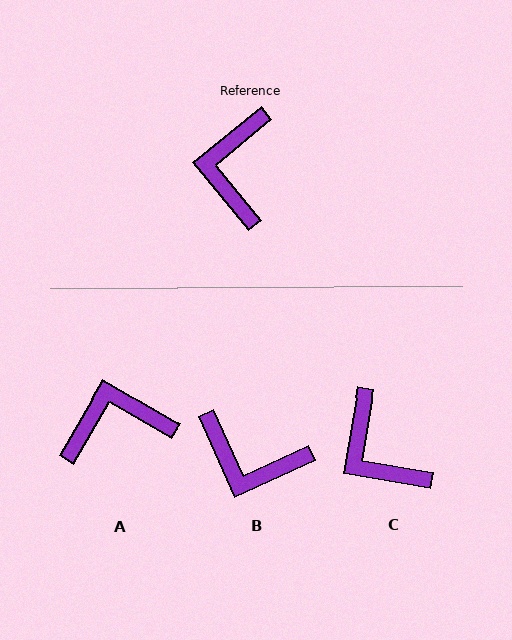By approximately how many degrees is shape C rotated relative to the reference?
Approximately 41 degrees counter-clockwise.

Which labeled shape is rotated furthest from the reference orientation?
B, about 75 degrees away.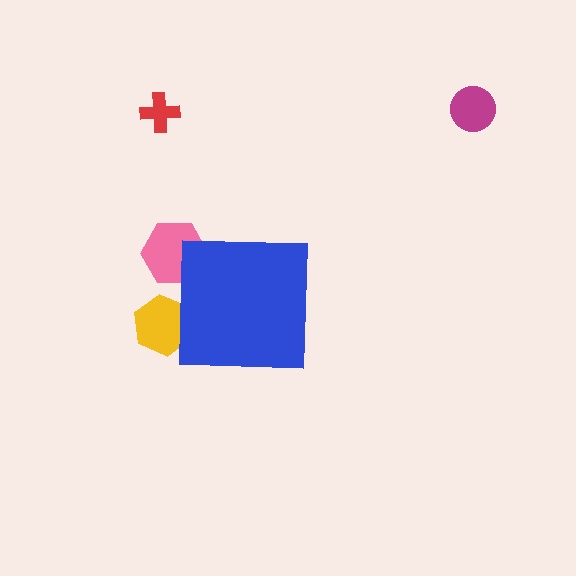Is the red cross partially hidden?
No, the red cross is fully visible.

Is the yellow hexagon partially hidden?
Yes, the yellow hexagon is partially hidden behind the blue square.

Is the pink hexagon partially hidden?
Yes, the pink hexagon is partially hidden behind the blue square.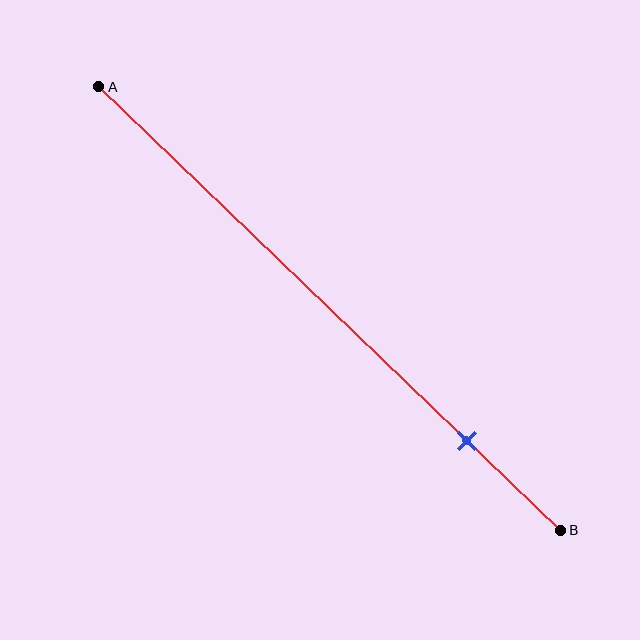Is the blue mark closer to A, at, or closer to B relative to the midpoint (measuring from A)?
The blue mark is closer to point B than the midpoint of segment AB.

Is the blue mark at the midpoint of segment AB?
No, the mark is at about 80% from A, not at the 50% midpoint.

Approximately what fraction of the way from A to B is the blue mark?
The blue mark is approximately 80% of the way from A to B.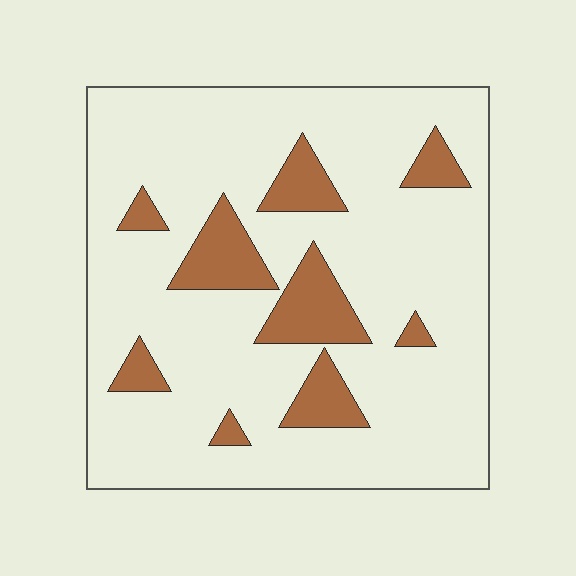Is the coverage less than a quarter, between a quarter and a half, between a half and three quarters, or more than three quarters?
Less than a quarter.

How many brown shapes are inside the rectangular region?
9.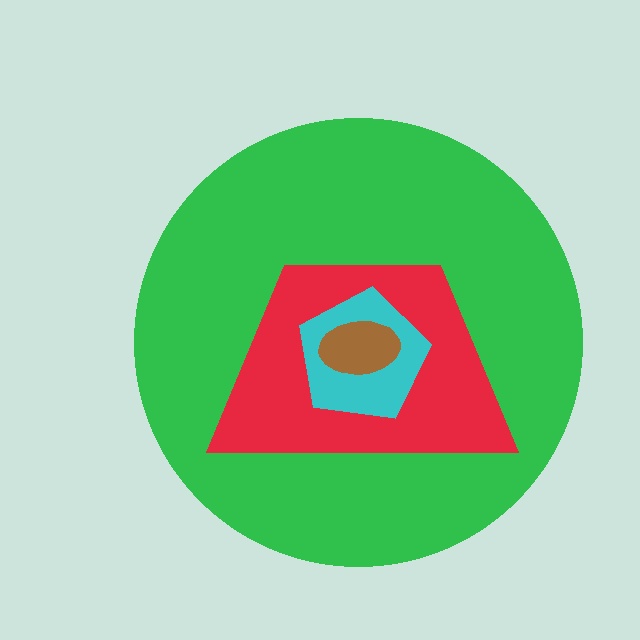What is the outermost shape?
The green circle.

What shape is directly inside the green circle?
The red trapezoid.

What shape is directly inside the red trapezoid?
The cyan pentagon.